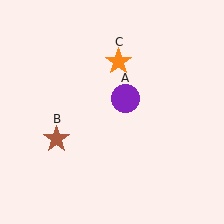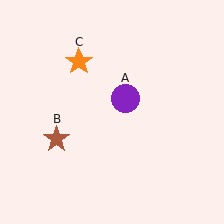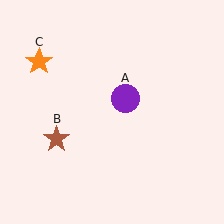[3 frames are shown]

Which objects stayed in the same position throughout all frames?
Purple circle (object A) and brown star (object B) remained stationary.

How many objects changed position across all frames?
1 object changed position: orange star (object C).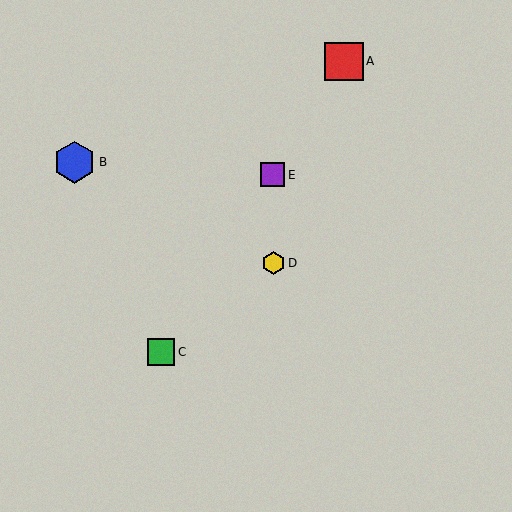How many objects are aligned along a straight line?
3 objects (A, C, E) are aligned along a straight line.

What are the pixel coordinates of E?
Object E is at (273, 175).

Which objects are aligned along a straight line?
Objects A, C, E are aligned along a straight line.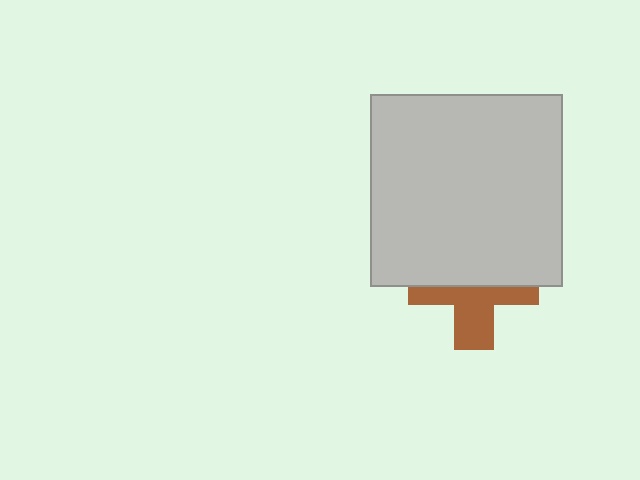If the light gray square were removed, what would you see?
You would see the complete brown cross.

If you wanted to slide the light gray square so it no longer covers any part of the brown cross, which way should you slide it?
Slide it up — that is the most direct way to separate the two shapes.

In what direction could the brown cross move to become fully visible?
The brown cross could move down. That would shift it out from behind the light gray square entirely.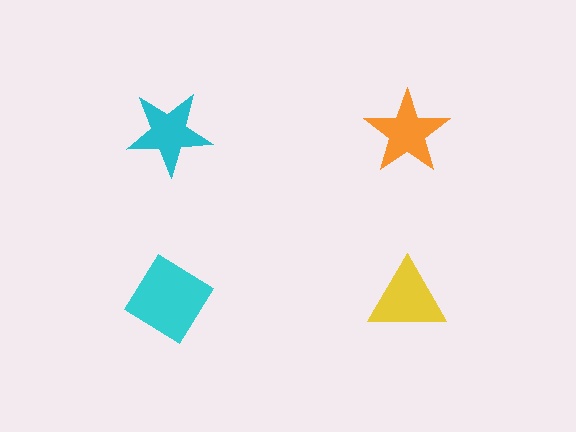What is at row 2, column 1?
A cyan diamond.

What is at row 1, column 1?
A cyan star.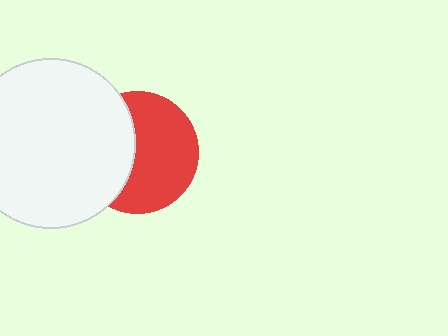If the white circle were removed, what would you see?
You would see the complete red circle.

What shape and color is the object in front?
The object in front is a white circle.